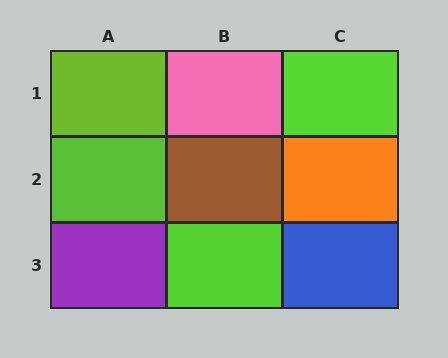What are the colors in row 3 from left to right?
Purple, lime, blue.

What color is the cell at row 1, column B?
Pink.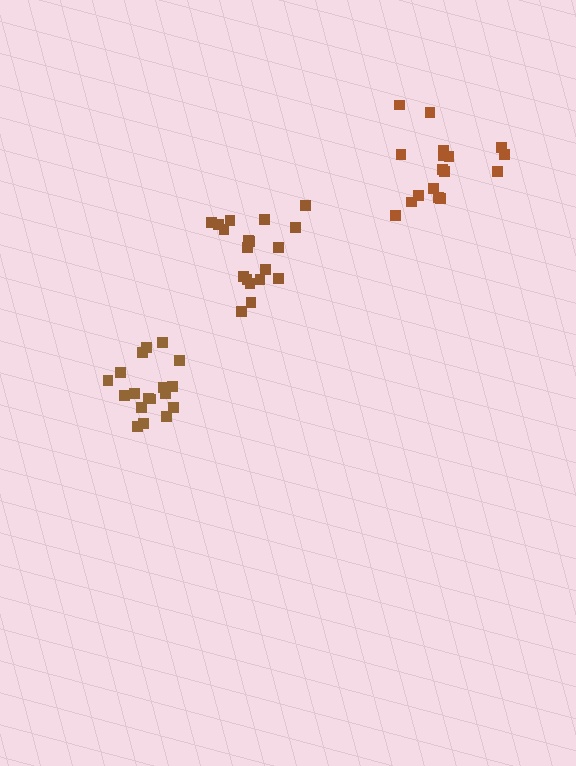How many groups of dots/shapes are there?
There are 3 groups.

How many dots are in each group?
Group 1: 19 dots, Group 2: 18 dots, Group 3: 17 dots (54 total).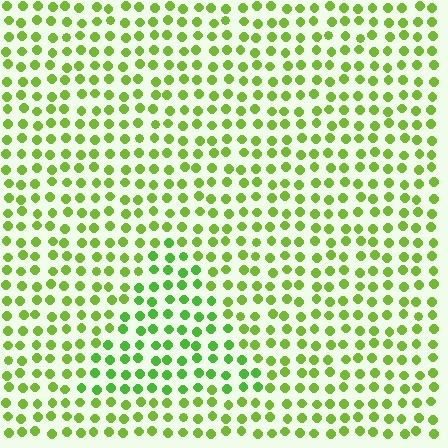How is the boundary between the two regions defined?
The boundary is defined purely by a slight shift in hue (about 20 degrees). Spacing, size, and orientation are identical on both sides.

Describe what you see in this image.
The image is filled with small lime elements in a uniform arrangement. A triangle-shaped region is visible where the elements are tinted to a slightly different hue, forming a subtle color boundary.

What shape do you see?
I see a triangle.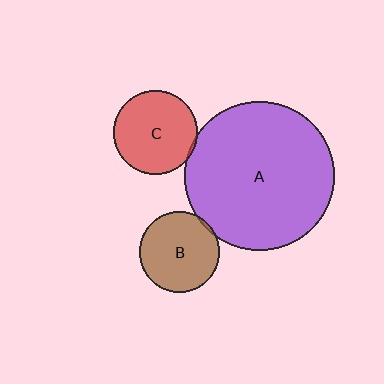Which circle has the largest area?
Circle A (purple).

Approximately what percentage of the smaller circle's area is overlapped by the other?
Approximately 5%.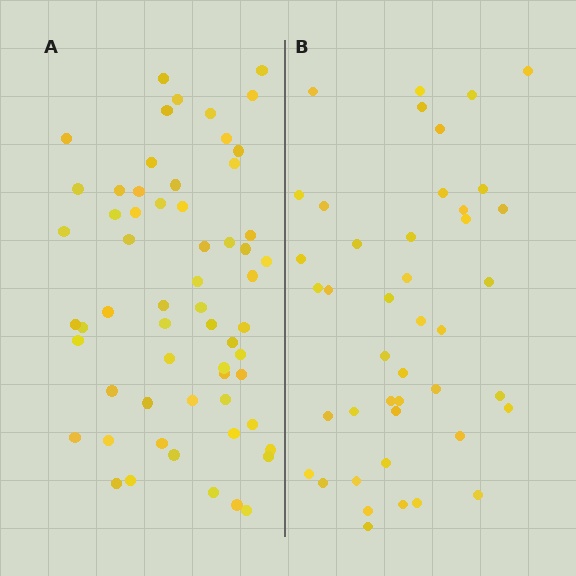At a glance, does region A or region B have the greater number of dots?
Region A (the left region) has more dots.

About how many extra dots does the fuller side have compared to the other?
Region A has approximately 15 more dots than region B.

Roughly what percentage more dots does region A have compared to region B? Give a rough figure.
About 40% more.